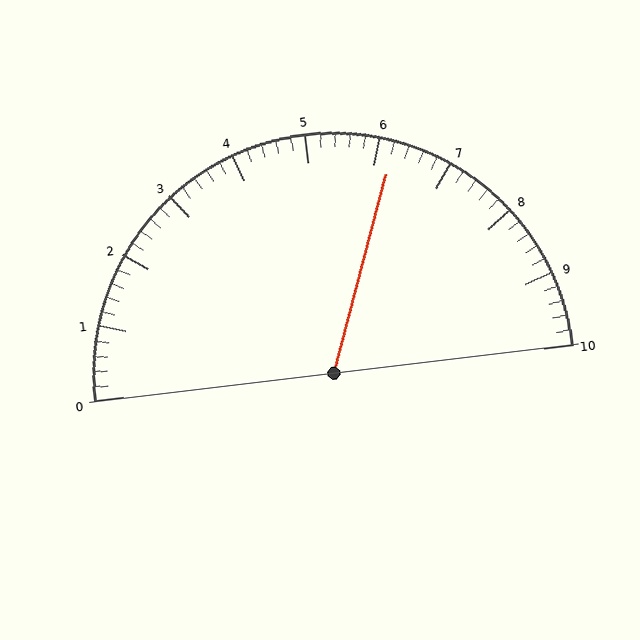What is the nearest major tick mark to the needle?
The nearest major tick mark is 6.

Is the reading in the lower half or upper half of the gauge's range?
The reading is in the upper half of the range (0 to 10).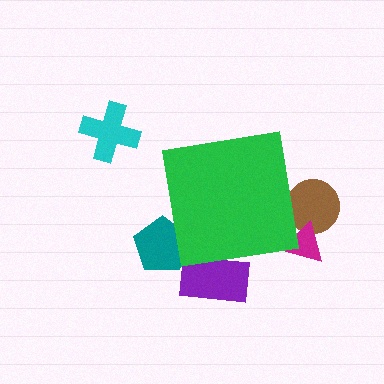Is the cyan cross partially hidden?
No, the cyan cross is fully visible.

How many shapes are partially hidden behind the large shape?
4 shapes are partially hidden.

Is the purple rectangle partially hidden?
Yes, the purple rectangle is partially hidden behind the green square.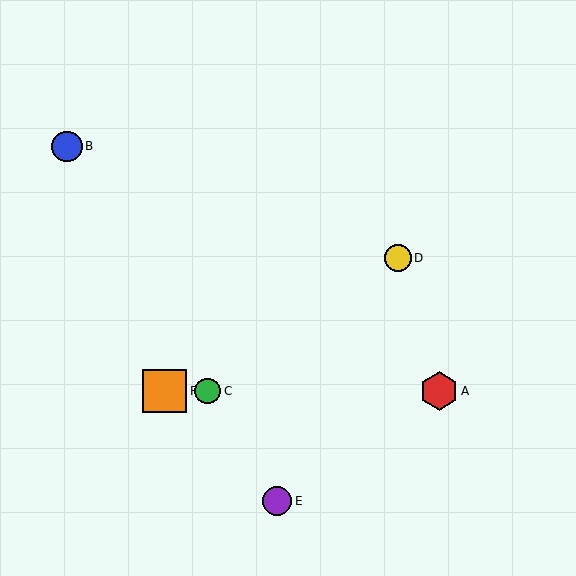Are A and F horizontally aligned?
Yes, both are at y≈391.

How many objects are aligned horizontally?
3 objects (A, C, F) are aligned horizontally.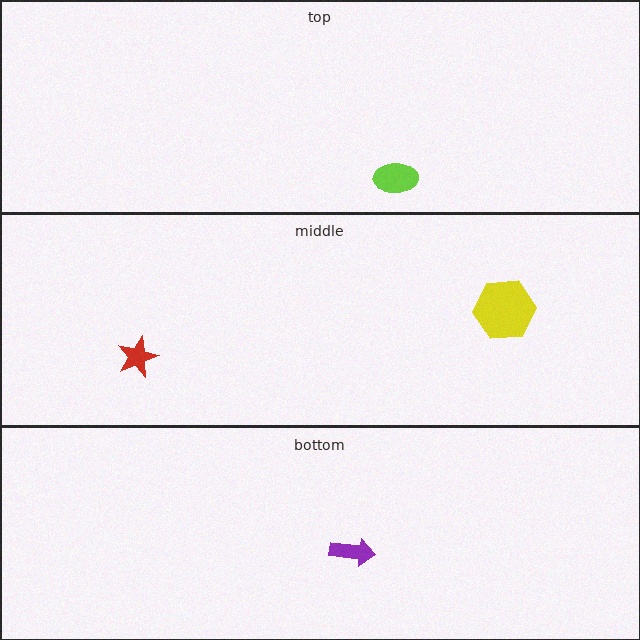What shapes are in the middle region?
The red star, the yellow hexagon.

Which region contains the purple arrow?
The bottom region.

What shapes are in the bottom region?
The purple arrow.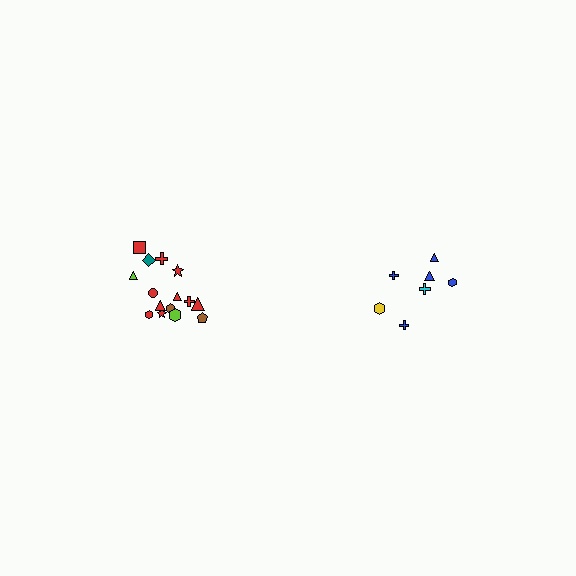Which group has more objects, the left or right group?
The left group.